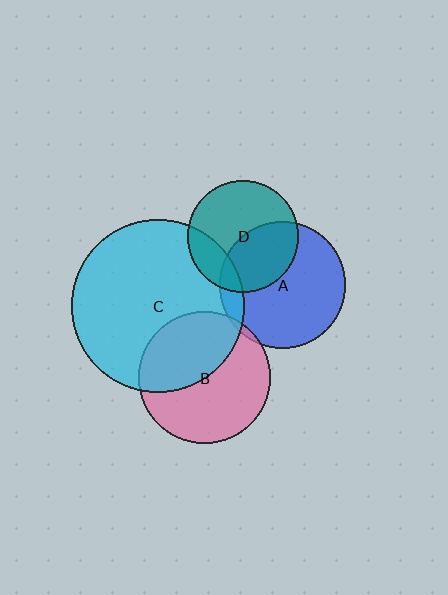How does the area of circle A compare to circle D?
Approximately 1.3 times.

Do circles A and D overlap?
Yes.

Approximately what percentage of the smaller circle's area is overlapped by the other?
Approximately 40%.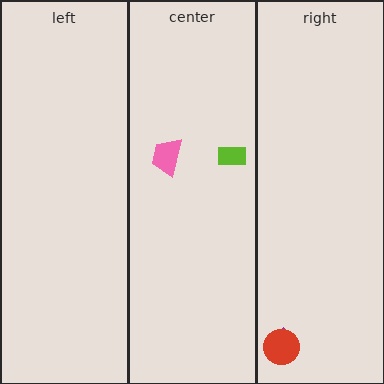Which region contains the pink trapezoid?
The center region.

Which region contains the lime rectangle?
The center region.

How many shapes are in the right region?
2.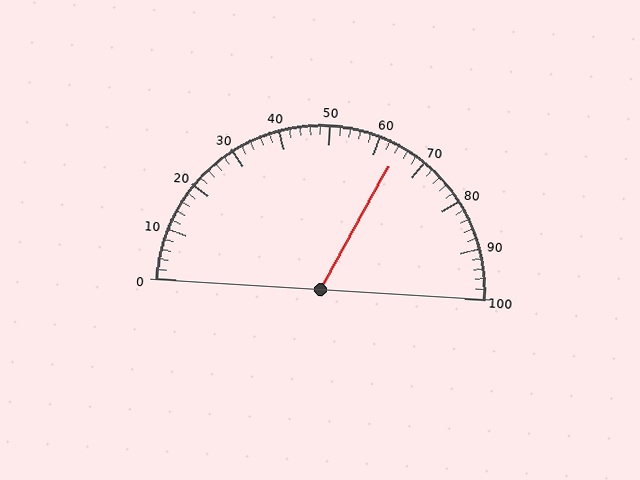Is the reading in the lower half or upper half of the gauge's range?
The reading is in the upper half of the range (0 to 100).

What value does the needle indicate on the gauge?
The needle indicates approximately 64.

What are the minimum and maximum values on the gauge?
The gauge ranges from 0 to 100.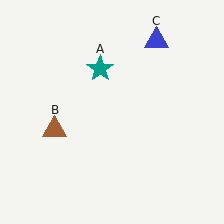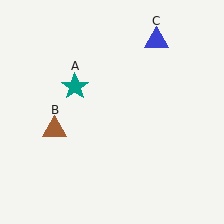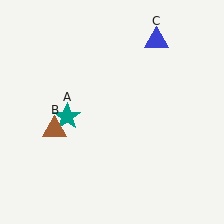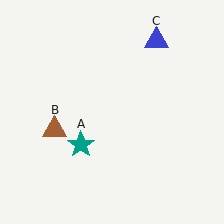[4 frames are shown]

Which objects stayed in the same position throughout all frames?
Brown triangle (object B) and blue triangle (object C) remained stationary.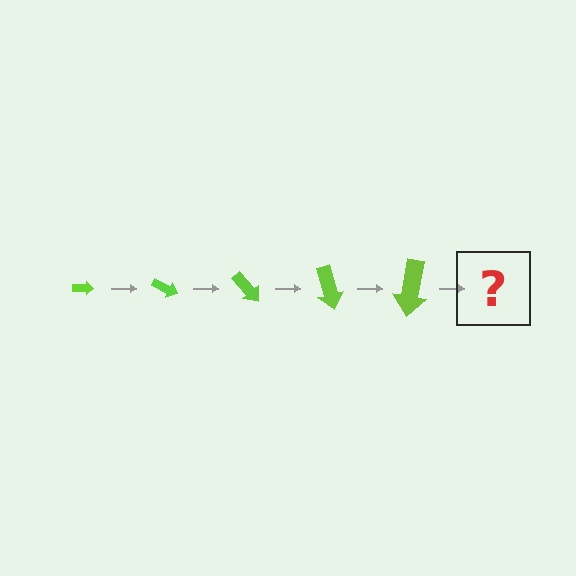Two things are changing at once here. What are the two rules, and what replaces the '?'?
The two rules are that the arrow grows larger each step and it rotates 25 degrees each step. The '?' should be an arrow, larger than the previous one and rotated 125 degrees from the start.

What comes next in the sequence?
The next element should be an arrow, larger than the previous one and rotated 125 degrees from the start.